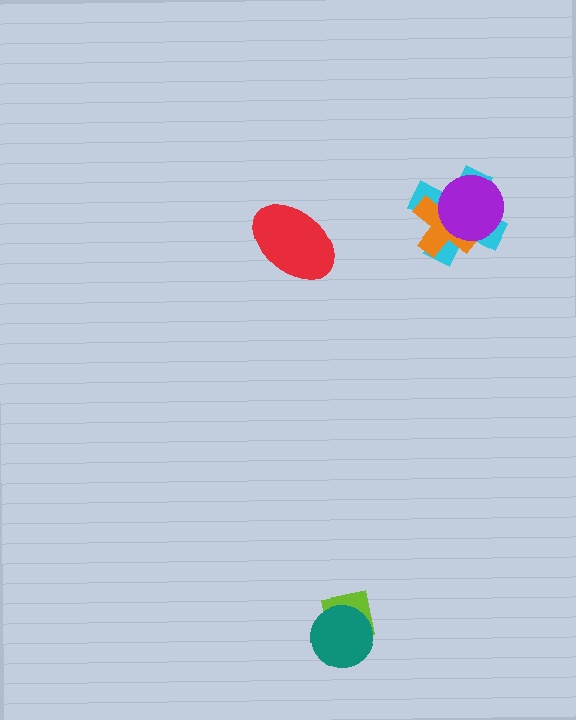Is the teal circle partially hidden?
No, no other shape covers it.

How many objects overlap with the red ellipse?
0 objects overlap with the red ellipse.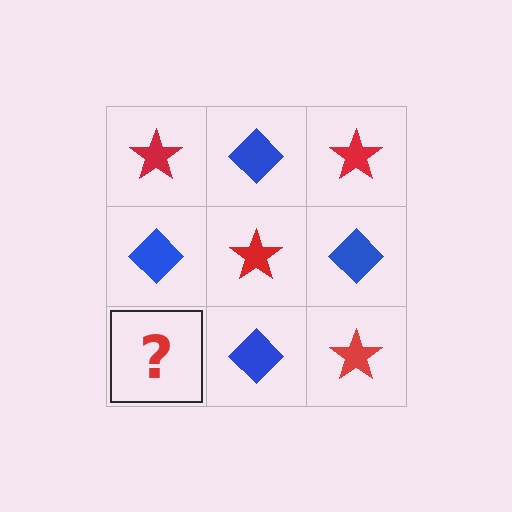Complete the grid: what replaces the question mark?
The question mark should be replaced with a red star.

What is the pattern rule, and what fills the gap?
The rule is that it alternates red star and blue diamond in a checkerboard pattern. The gap should be filled with a red star.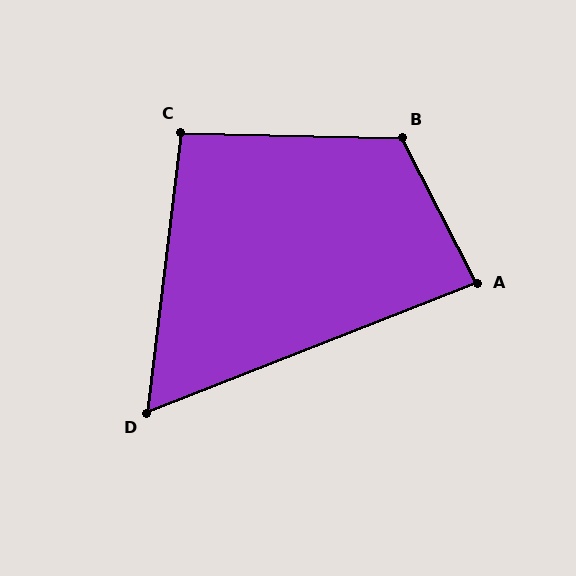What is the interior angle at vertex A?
Approximately 84 degrees (acute).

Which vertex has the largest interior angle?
B, at approximately 118 degrees.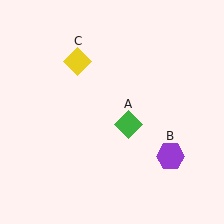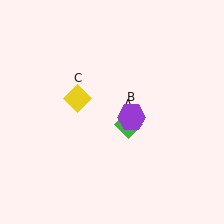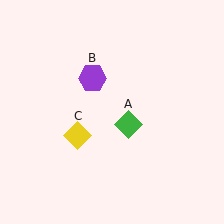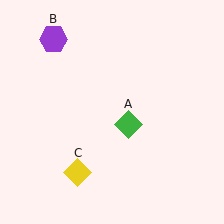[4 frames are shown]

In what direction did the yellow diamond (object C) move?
The yellow diamond (object C) moved down.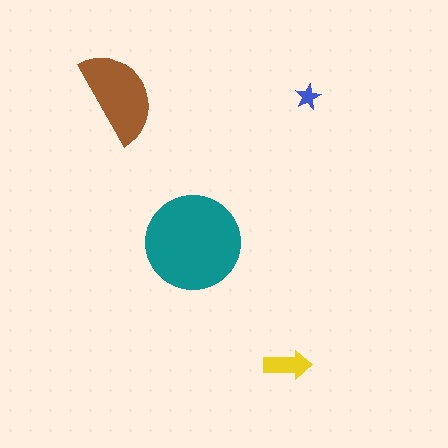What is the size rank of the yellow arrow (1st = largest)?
3rd.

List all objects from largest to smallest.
The teal circle, the brown semicircle, the yellow arrow, the blue star.